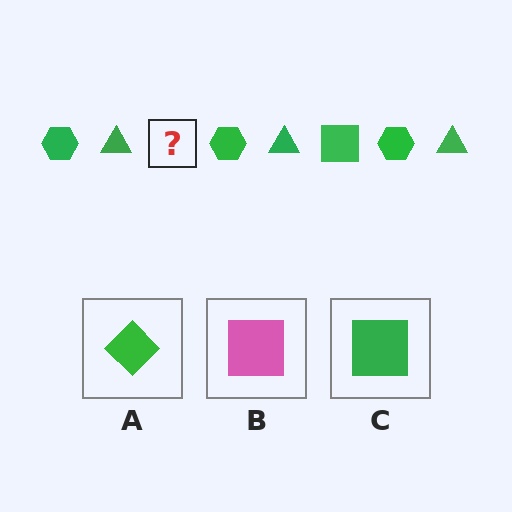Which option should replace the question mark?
Option C.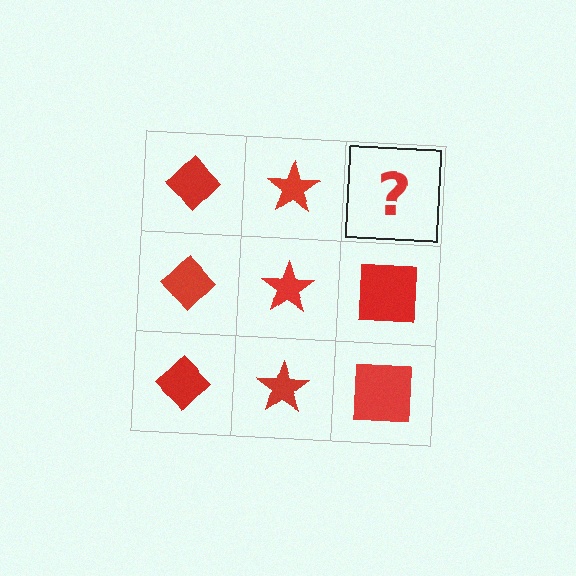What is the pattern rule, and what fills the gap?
The rule is that each column has a consistent shape. The gap should be filled with a red square.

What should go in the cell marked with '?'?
The missing cell should contain a red square.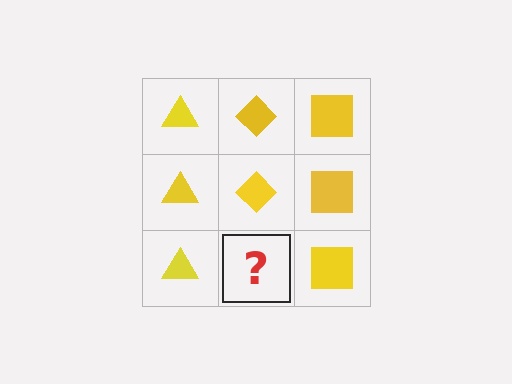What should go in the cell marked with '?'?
The missing cell should contain a yellow diamond.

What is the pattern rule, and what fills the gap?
The rule is that each column has a consistent shape. The gap should be filled with a yellow diamond.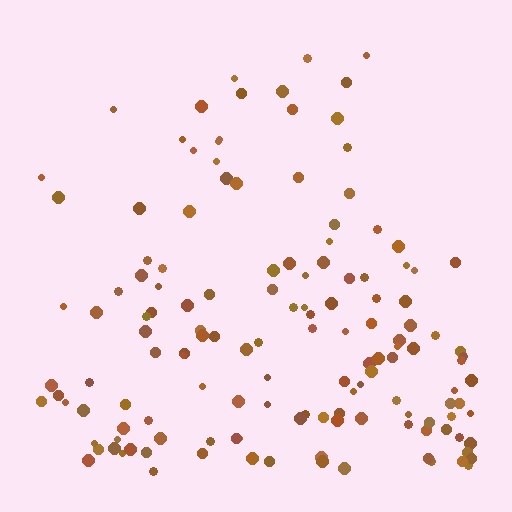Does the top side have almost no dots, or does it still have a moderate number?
Still a moderate number, just noticeably fewer than the bottom.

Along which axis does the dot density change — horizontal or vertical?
Vertical.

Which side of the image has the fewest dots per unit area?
The top.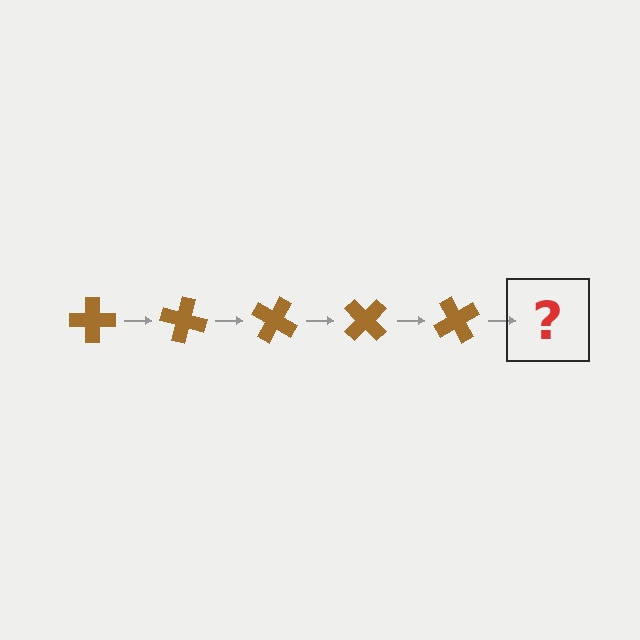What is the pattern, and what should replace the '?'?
The pattern is that the cross rotates 15 degrees each step. The '?' should be a brown cross rotated 75 degrees.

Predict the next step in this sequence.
The next step is a brown cross rotated 75 degrees.